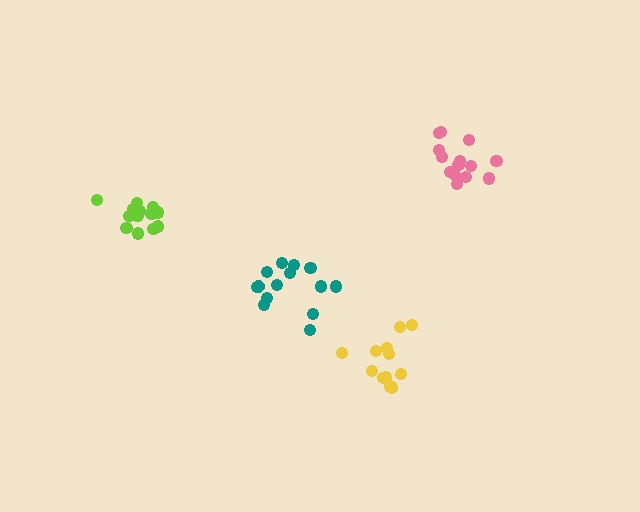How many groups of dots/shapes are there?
There are 4 groups.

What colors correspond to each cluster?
The clusters are colored: yellow, pink, teal, lime.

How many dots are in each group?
Group 1: 12 dots, Group 2: 14 dots, Group 3: 14 dots, Group 4: 14 dots (54 total).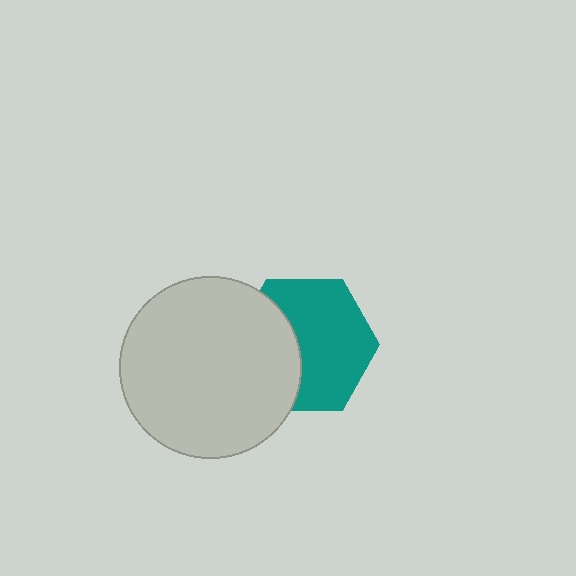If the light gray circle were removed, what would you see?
You would see the complete teal hexagon.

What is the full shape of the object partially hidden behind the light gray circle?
The partially hidden object is a teal hexagon.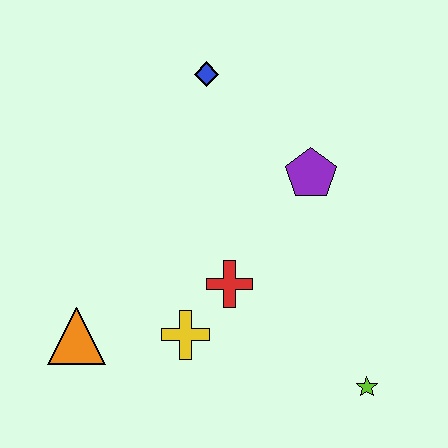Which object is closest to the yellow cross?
The red cross is closest to the yellow cross.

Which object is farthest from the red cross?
The blue diamond is farthest from the red cross.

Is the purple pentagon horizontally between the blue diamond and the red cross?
No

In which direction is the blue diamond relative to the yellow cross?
The blue diamond is above the yellow cross.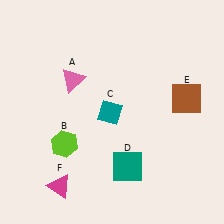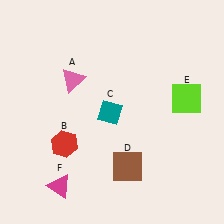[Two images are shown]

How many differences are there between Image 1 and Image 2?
There are 3 differences between the two images.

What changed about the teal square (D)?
In Image 1, D is teal. In Image 2, it changed to brown.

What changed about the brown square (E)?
In Image 1, E is brown. In Image 2, it changed to lime.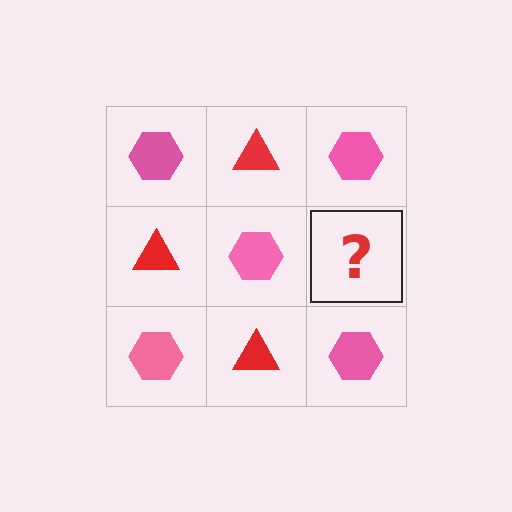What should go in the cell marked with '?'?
The missing cell should contain a red triangle.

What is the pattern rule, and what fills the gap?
The rule is that it alternates pink hexagon and red triangle in a checkerboard pattern. The gap should be filled with a red triangle.